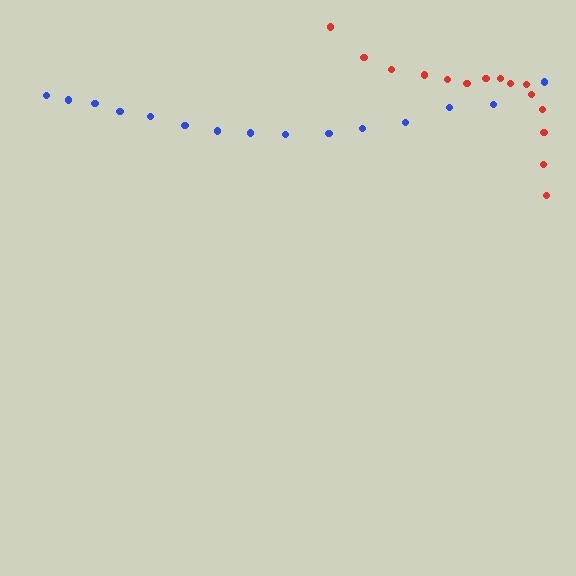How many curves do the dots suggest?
There are 2 distinct paths.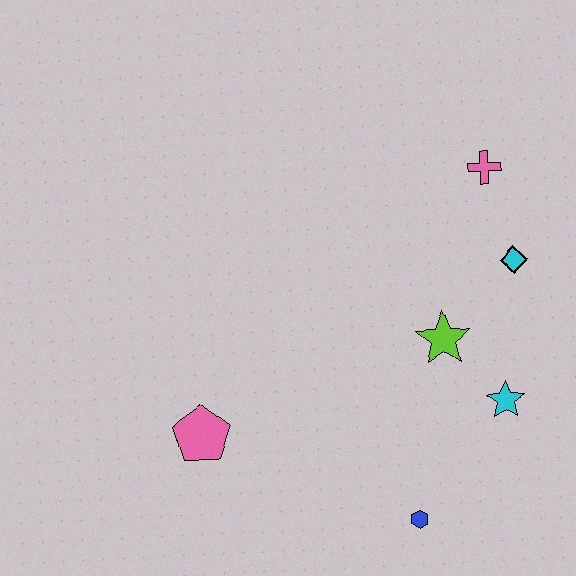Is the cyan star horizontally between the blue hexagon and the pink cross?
No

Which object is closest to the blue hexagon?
The cyan star is closest to the blue hexagon.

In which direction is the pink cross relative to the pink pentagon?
The pink cross is to the right of the pink pentagon.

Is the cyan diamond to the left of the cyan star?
No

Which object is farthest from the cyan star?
The pink pentagon is farthest from the cyan star.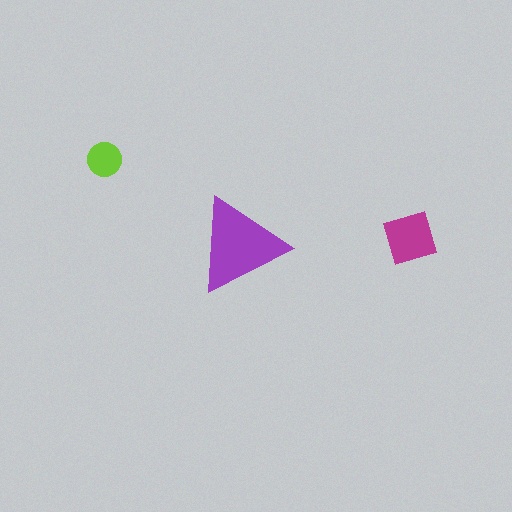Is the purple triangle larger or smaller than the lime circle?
Larger.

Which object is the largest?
The purple triangle.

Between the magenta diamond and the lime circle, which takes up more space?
The magenta diamond.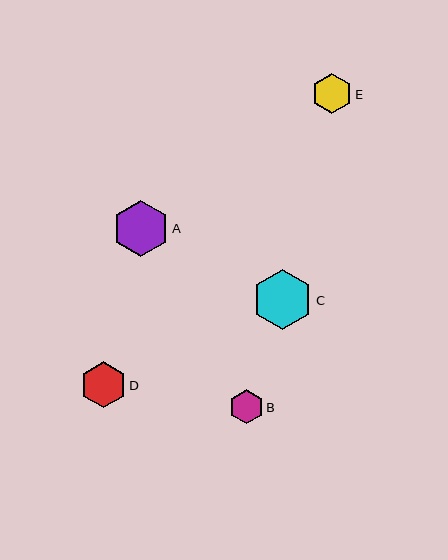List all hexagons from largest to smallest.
From largest to smallest: C, A, D, E, B.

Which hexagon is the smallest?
Hexagon B is the smallest with a size of approximately 34 pixels.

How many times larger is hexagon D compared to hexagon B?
Hexagon D is approximately 1.3 times the size of hexagon B.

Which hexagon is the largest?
Hexagon C is the largest with a size of approximately 60 pixels.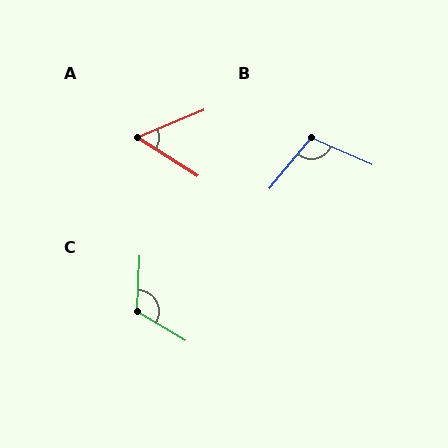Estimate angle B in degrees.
Approximately 105 degrees.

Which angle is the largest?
C, at approximately 119 degrees.